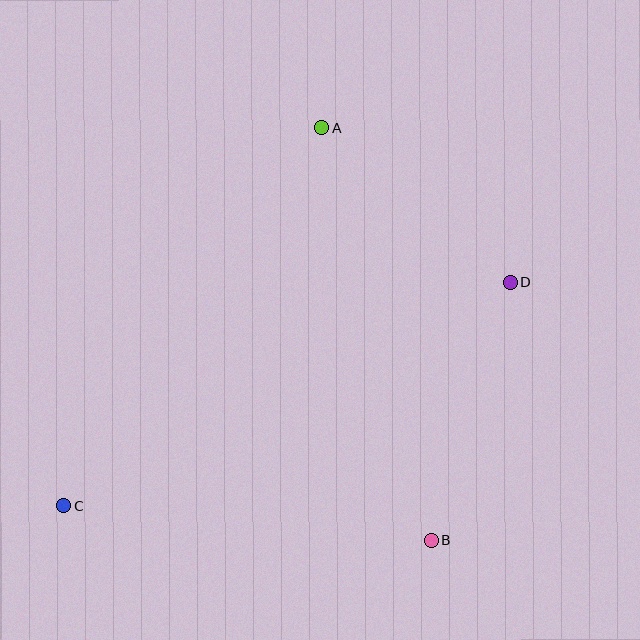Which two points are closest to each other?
Points A and D are closest to each other.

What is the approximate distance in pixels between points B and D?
The distance between B and D is approximately 270 pixels.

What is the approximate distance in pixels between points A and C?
The distance between A and C is approximately 457 pixels.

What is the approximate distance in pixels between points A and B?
The distance between A and B is approximately 427 pixels.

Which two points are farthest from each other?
Points C and D are farthest from each other.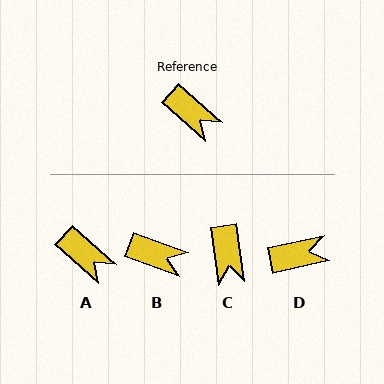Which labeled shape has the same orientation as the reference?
A.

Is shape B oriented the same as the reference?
No, it is off by about 22 degrees.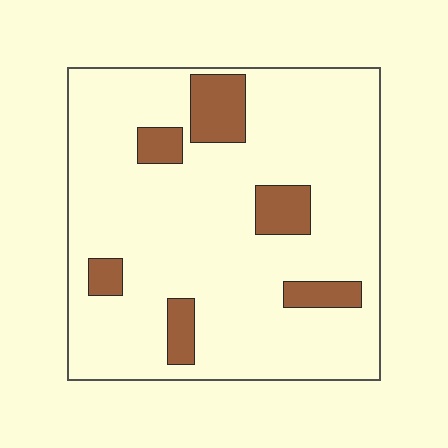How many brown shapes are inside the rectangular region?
6.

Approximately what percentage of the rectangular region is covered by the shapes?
Approximately 15%.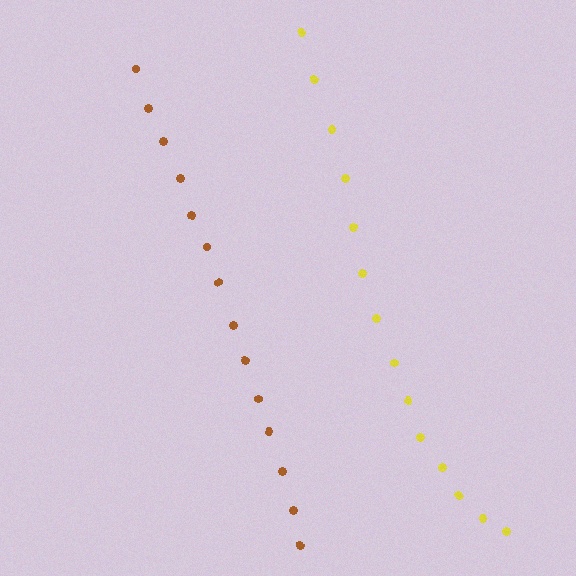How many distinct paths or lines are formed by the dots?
There are 2 distinct paths.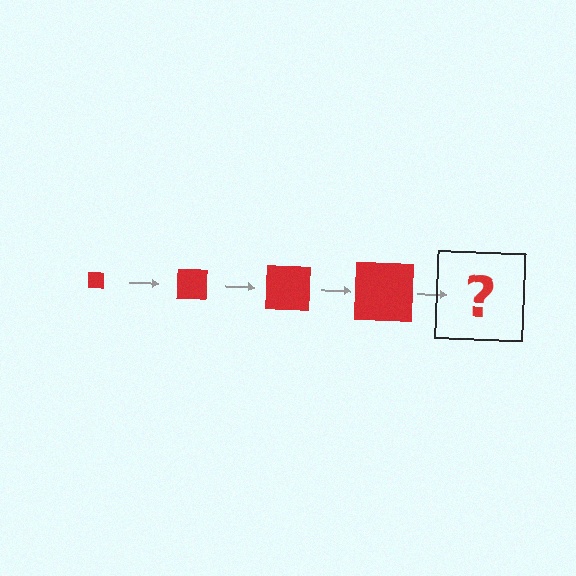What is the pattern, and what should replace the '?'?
The pattern is that the square gets progressively larger each step. The '?' should be a red square, larger than the previous one.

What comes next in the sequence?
The next element should be a red square, larger than the previous one.